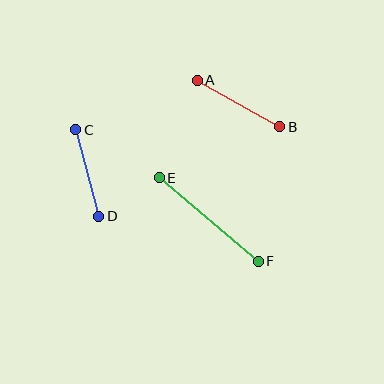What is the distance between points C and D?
The distance is approximately 90 pixels.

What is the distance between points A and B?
The distance is approximately 94 pixels.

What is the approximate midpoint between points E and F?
The midpoint is at approximately (209, 219) pixels.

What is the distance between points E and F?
The distance is approximately 130 pixels.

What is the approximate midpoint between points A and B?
The midpoint is at approximately (239, 104) pixels.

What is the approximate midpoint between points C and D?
The midpoint is at approximately (87, 173) pixels.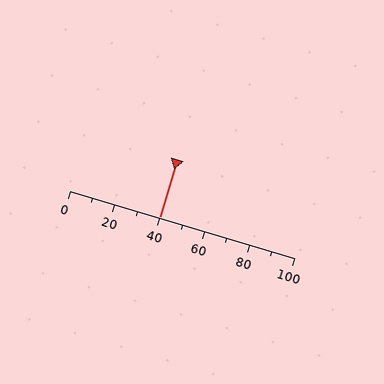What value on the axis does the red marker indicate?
The marker indicates approximately 40.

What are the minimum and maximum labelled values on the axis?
The axis runs from 0 to 100.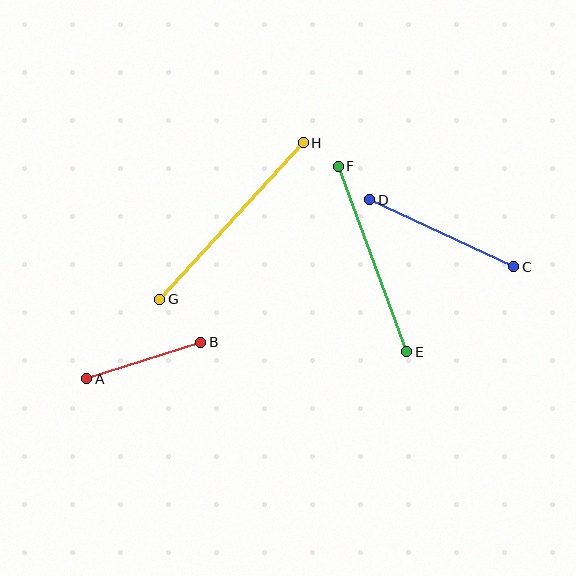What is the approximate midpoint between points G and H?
The midpoint is at approximately (232, 221) pixels.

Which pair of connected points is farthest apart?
Points G and H are farthest apart.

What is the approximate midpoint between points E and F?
The midpoint is at approximately (373, 259) pixels.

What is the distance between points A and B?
The distance is approximately 120 pixels.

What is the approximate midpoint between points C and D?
The midpoint is at approximately (442, 233) pixels.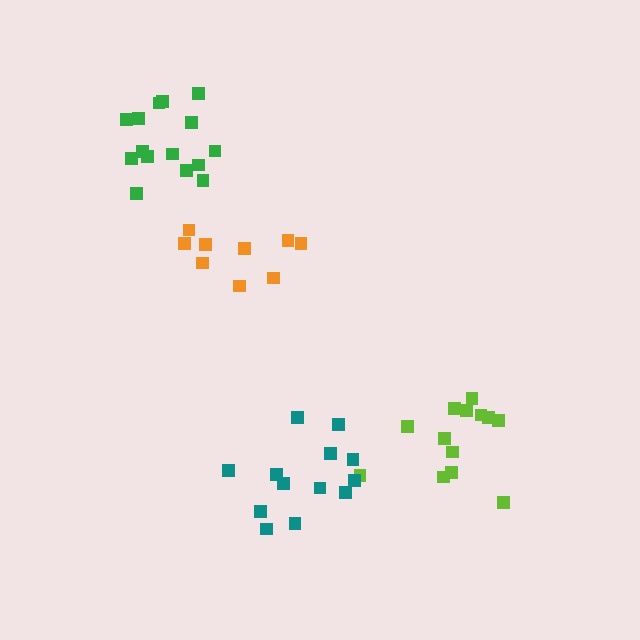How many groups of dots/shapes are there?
There are 4 groups.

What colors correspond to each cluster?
The clusters are colored: lime, orange, green, teal.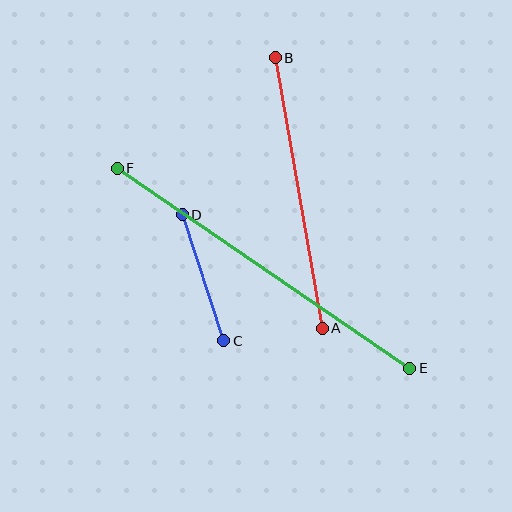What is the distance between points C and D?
The distance is approximately 133 pixels.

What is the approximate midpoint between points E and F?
The midpoint is at approximately (264, 268) pixels.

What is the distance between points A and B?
The distance is approximately 275 pixels.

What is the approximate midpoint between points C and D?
The midpoint is at approximately (203, 278) pixels.